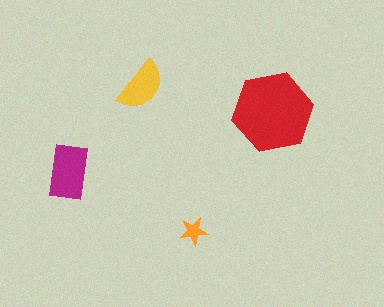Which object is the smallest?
The orange star.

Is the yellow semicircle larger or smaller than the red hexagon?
Smaller.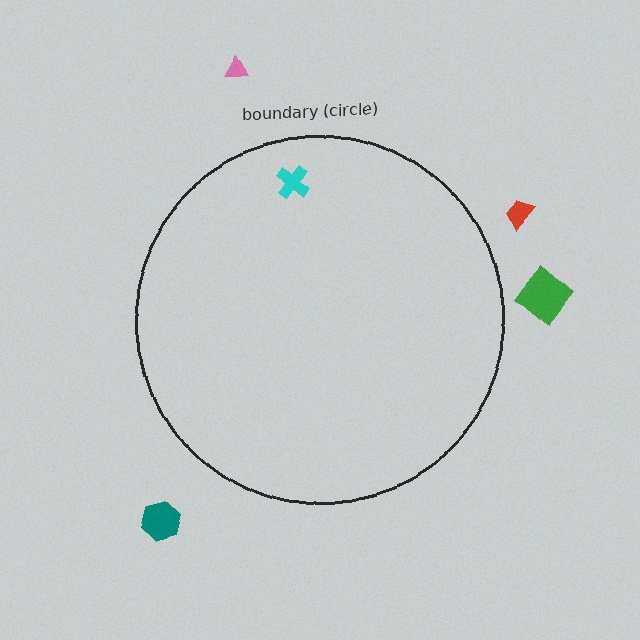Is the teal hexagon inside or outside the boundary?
Outside.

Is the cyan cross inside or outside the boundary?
Inside.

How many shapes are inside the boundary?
1 inside, 4 outside.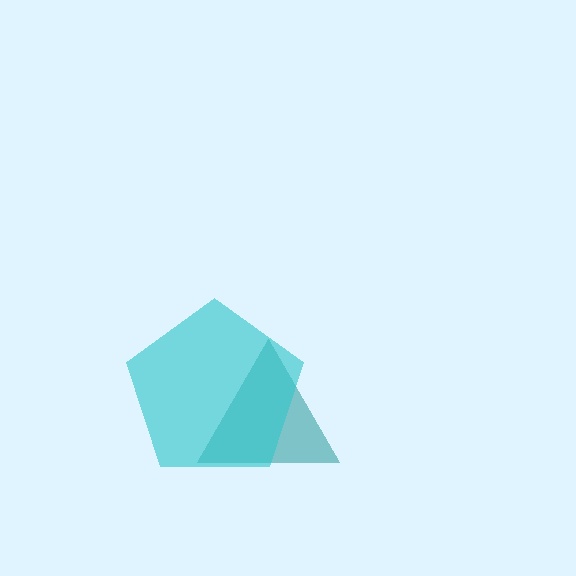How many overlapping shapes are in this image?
There are 2 overlapping shapes in the image.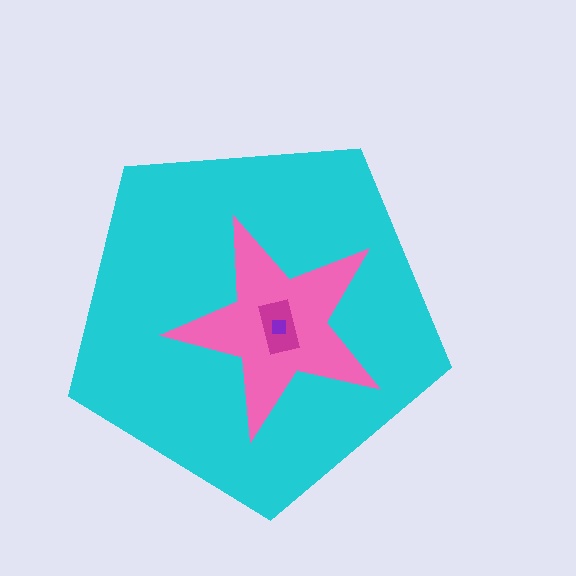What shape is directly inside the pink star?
The magenta rectangle.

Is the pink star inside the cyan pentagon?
Yes.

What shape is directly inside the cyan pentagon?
The pink star.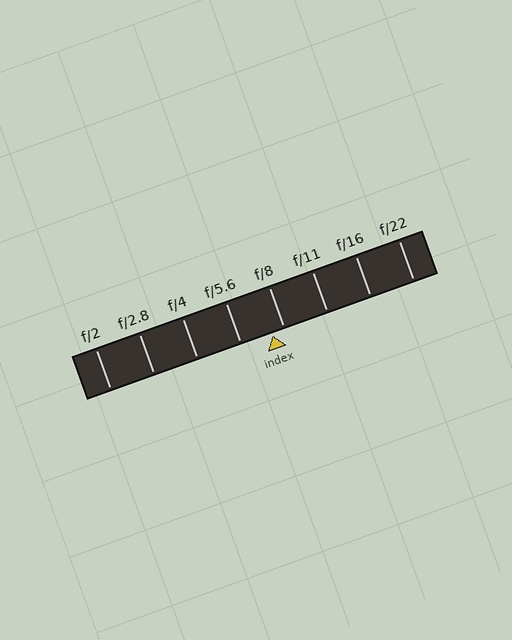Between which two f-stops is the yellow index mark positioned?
The index mark is between f/5.6 and f/8.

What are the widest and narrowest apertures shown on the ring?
The widest aperture shown is f/2 and the narrowest is f/22.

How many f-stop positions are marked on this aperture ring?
There are 8 f-stop positions marked.